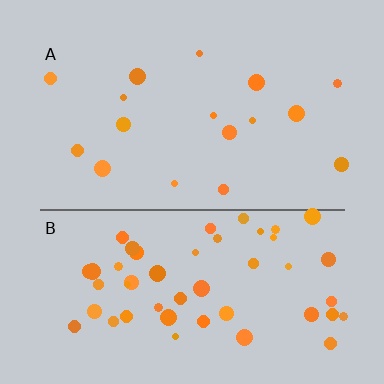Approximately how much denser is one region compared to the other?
Approximately 3.0× — region B over region A.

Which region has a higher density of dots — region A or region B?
B (the bottom).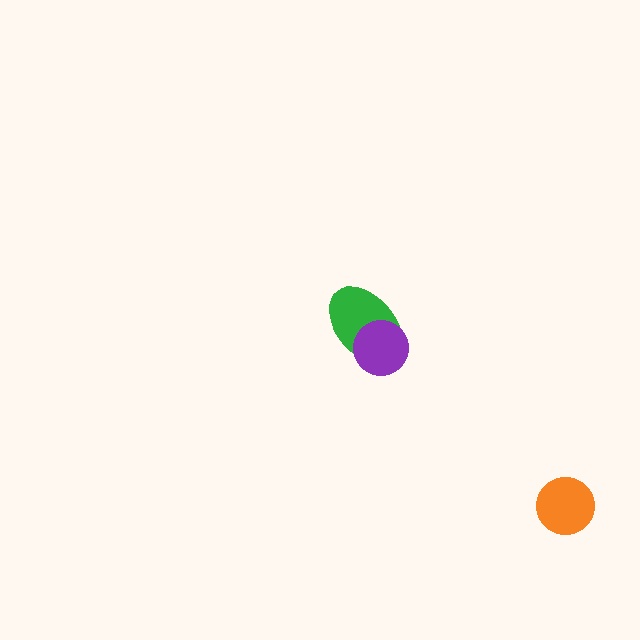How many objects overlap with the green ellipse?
1 object overlaps with the green ellipse.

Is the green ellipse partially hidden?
Yes, it is partially covered by another shape.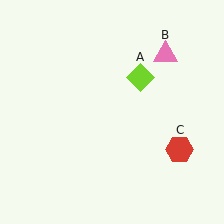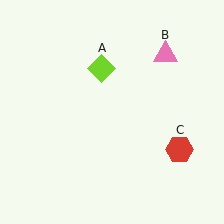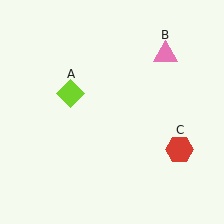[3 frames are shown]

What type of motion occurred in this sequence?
The lime diamond (object A) rotated counterclockwise around the center of the scene.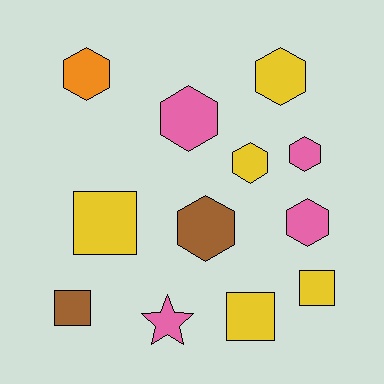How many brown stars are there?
There are no brown stars.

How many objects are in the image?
There are 12 objects.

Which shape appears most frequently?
Hexagon, with 7 objects.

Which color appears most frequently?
Yellow, with 5 objects.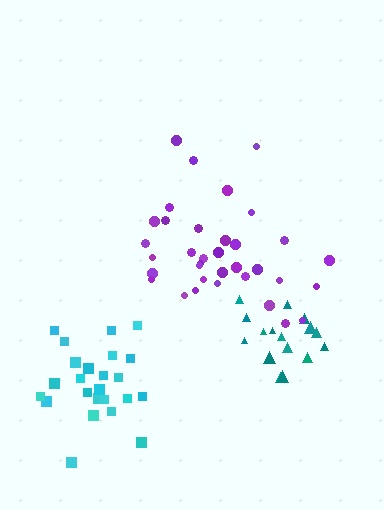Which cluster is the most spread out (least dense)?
Purple.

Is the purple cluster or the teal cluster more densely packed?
Teal.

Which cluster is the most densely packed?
Teal.